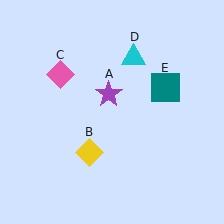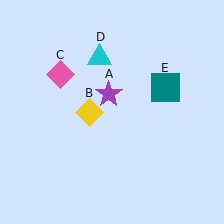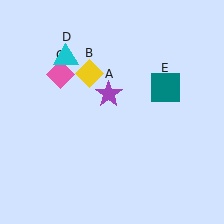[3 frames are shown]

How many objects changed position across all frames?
2 objects changed position: yellow diamond (object B), cyan triangle (object D).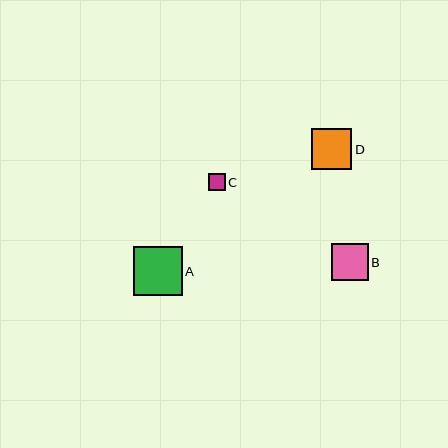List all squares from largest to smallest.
From largest to smallest: A, D, B, C.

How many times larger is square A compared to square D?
Square A is approximately 1.2 times the size of square D.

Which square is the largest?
Square A is the largest with a size of approximately 48 pixels.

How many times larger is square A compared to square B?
Square A is approximately 1.3 times the size of square B.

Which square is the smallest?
Square C is the smallest with a size of approximately 17 pixels.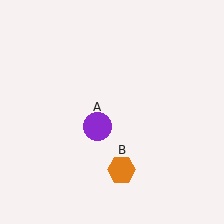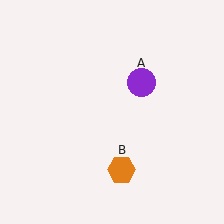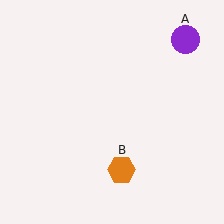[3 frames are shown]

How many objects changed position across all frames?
1 object changed position: purple circle (object A).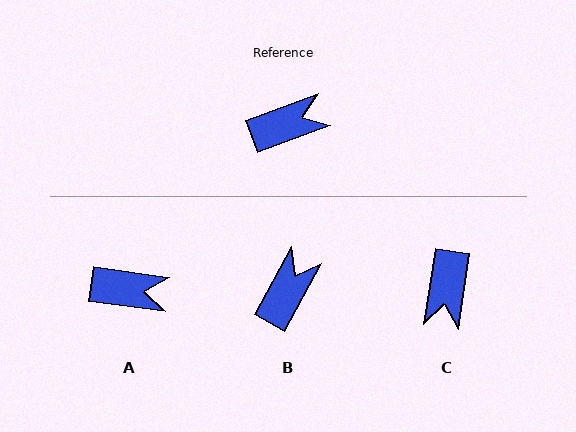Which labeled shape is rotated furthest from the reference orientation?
C, about 119 degrees away.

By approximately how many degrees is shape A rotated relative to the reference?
Approximately 28 degrees clockwise.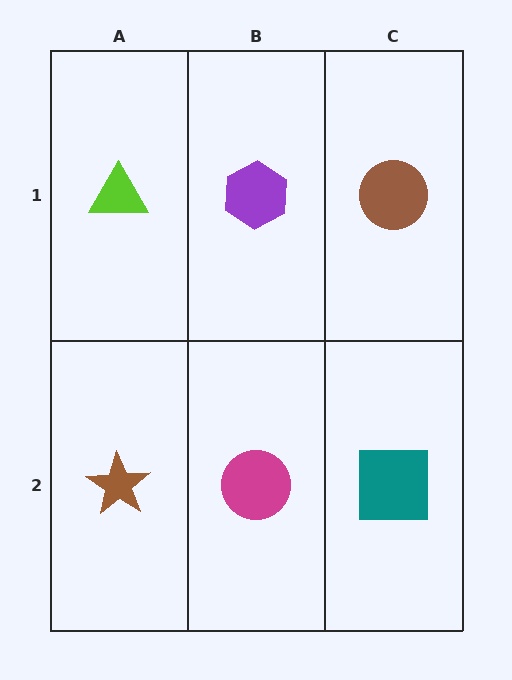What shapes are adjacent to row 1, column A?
A brown star (row 2, column A), a purple hexagon (row 1, column B).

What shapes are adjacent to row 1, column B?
A magenta circle (row 2, column B), a lime triangle (row 1, column A), a brown circle (row 1, column C).